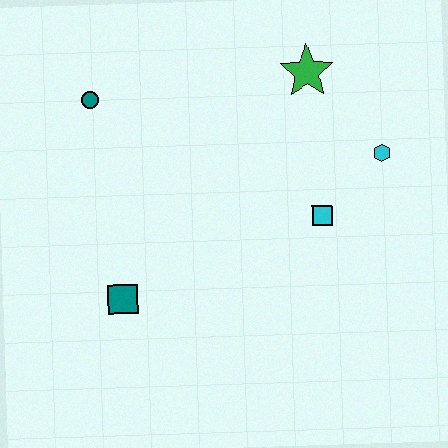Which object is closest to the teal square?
The teal circle is closest to the teal square.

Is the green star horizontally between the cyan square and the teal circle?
Yes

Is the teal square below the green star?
Yes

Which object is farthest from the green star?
The teal square is farthest from the green star.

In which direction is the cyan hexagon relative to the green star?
The cyan hexagon is below the green star.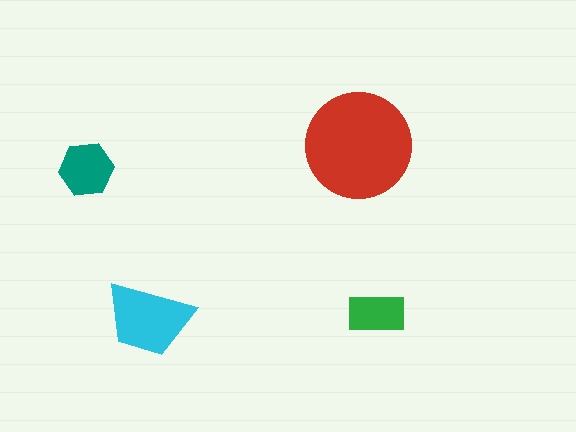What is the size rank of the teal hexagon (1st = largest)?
3rd.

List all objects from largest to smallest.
The red circle, the cyan trapezoid, the teal hexagon, the green rectangle.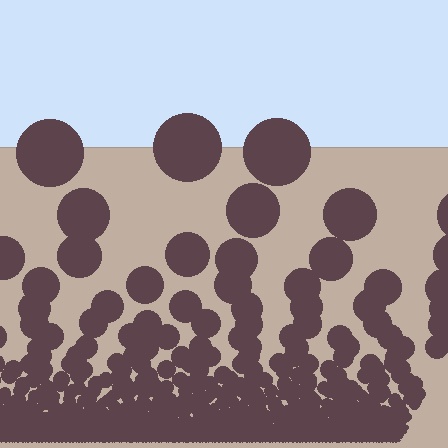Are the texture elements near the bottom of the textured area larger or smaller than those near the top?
Smaller. The gradient is inverted — elements near the bottom are smaller and denser.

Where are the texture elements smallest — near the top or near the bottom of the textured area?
Near the bottom.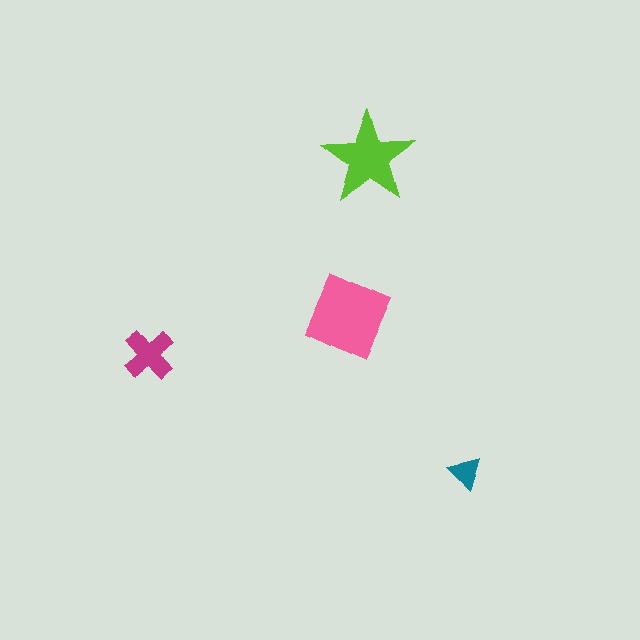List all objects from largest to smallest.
The pink diamond, the lime star, the magenta cross, the teal triangle.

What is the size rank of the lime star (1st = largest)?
2nd.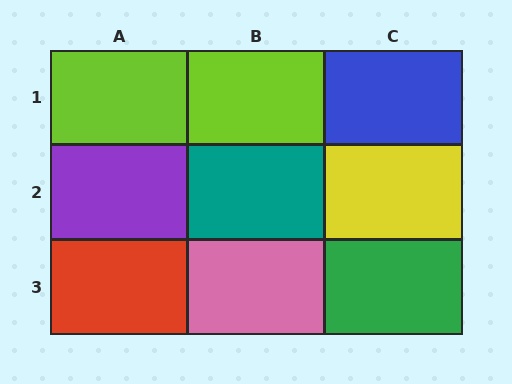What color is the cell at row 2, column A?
Purple.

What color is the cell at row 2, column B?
Teal.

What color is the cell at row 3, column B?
Pink.